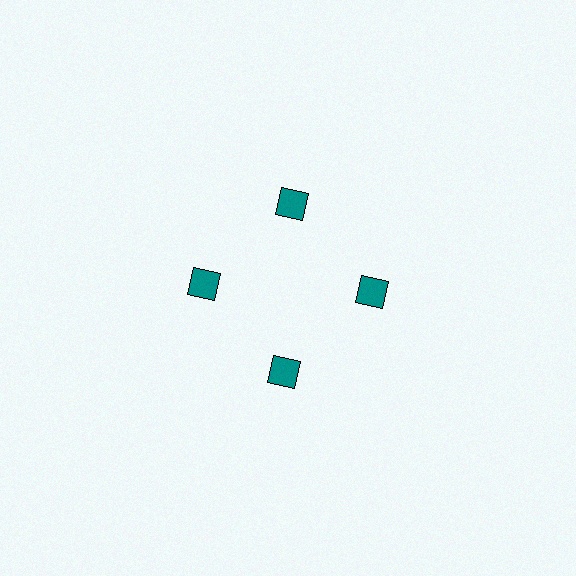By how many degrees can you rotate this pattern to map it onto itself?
The pattern maps onto itself every 90 degrees of rotation.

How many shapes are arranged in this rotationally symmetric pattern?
There are 4 shapes, arranged in 4 groups of 1.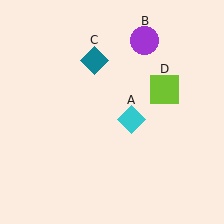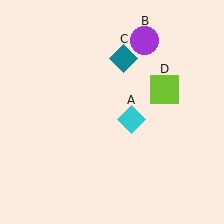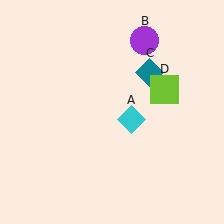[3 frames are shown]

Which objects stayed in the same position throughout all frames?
Cyan diamond (object A) and purple circle (object B) and lime square (object D) remained stationary.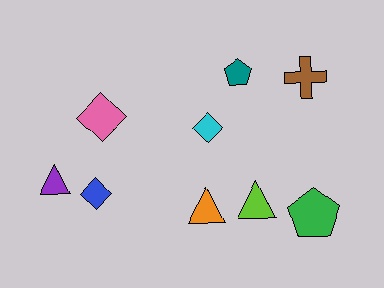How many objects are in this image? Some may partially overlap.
There are 9 objects.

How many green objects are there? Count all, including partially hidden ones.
There is 1 green object.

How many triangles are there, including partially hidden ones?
There are 3 triangles.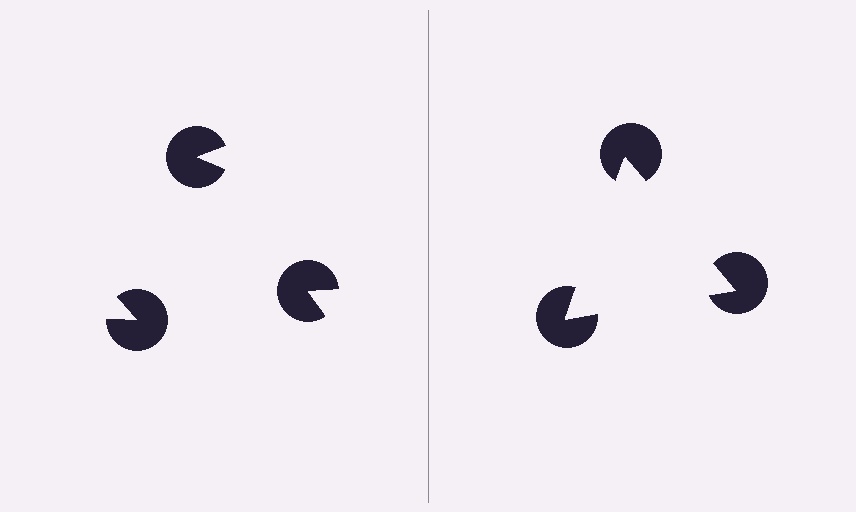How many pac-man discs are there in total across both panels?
6 — 3 on each side.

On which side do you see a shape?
An illusory triangle appears on the right side. On the left side the wedge cuts are rotated, so no coherent shape forms.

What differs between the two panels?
The pac-man discs are positioned identically on both sides; only the wedge orientations differ. On the right they align to a triangle; on the left they are misaligned.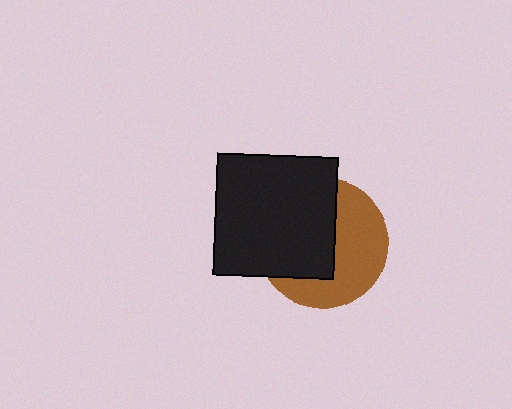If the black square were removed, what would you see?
You would see the complete brown circle.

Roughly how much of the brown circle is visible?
About half of it is visible (roughly 48%).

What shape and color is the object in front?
The object in front is a black square.